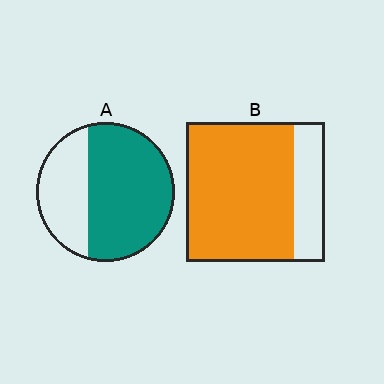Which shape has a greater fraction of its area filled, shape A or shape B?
Shape B.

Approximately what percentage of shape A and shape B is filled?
A is approximately 65% and B is approximately 80%.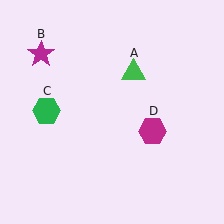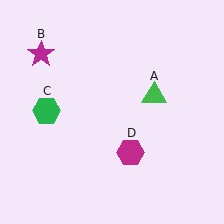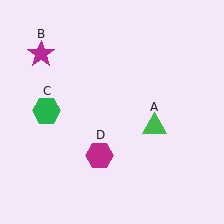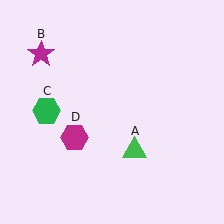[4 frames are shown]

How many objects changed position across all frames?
2 objects changed position: green triangle (object A), magenta hexagon (object D).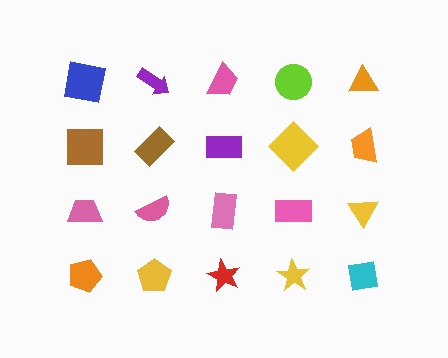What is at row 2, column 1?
A brown square.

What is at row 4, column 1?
An orange pentagon.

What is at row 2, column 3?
A purple rectangle.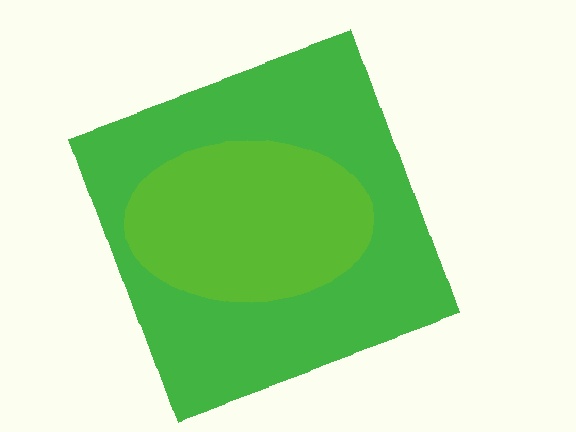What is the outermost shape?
The green square.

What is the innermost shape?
The lime ellipse.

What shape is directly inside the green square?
The lime ellipse.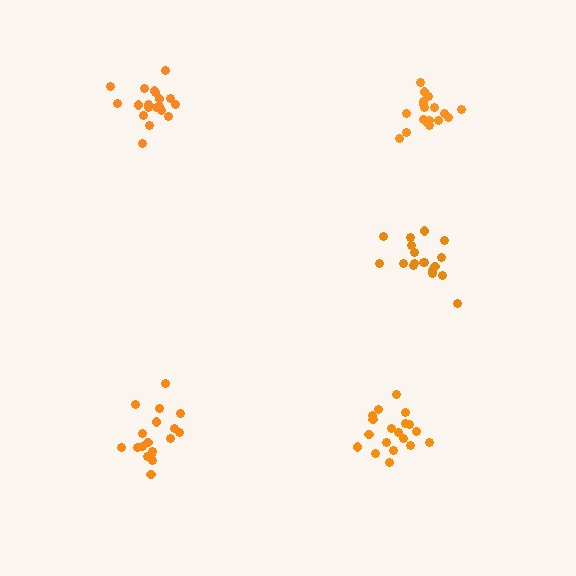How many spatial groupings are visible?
There are 5 spatial groupings.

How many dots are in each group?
Group 1: 19 dots, Group 2: 18 dots, Group 3: 18 dots, Group 4: 19 dots, Group 5: 18 dots (92 total).